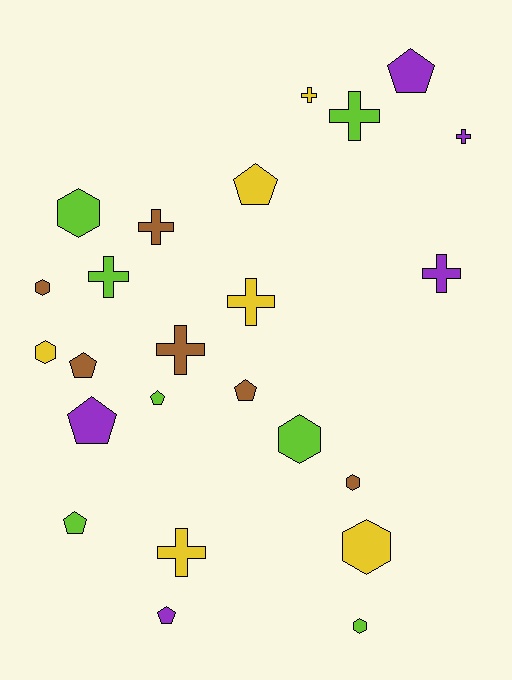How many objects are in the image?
There are 24 objects.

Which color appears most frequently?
Lime, with 7 objects.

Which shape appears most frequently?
Cross, with 9 objects.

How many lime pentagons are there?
There are 2 lime pentagons.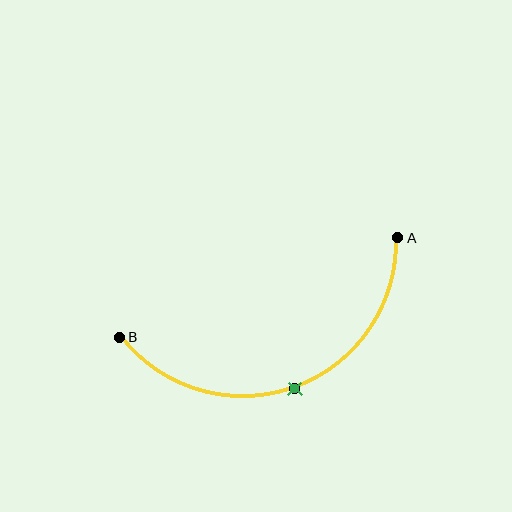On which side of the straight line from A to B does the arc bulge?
The arc bulges below the straight line connecting A and B.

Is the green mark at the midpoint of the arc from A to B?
Yes. The green mark lies on the arc at equal arc-length from both A and B — it is the arc midpoint.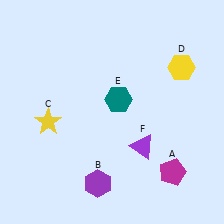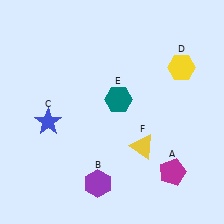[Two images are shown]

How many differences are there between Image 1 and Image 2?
There are 2 differences between the two images.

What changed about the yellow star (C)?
In Image 1, C is yellow. In Image 2, it changed to blue.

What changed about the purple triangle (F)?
In Image 1, F is purple. In Image 2, it changed to yellow.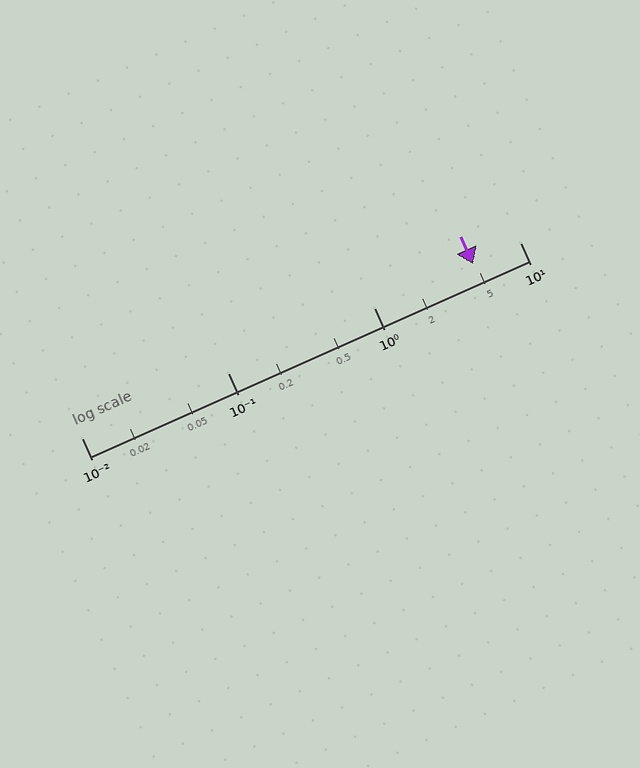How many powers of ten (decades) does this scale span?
The scale spans 3 decades, from 0.01 to 10.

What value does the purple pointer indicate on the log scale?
The pointer indicates approximately 4.8.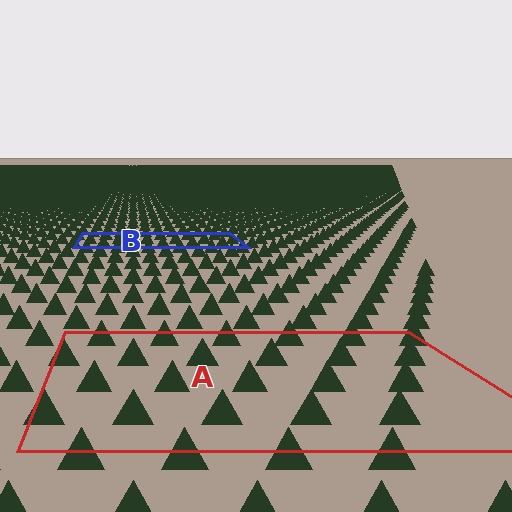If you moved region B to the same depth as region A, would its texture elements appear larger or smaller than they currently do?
They would appear larger. At a closer depth, the same texture elements are projected at a bigger on-screen size.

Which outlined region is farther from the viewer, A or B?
Region B is farther from the viewer — the texture elements inside it appear smaller and more densely packed.